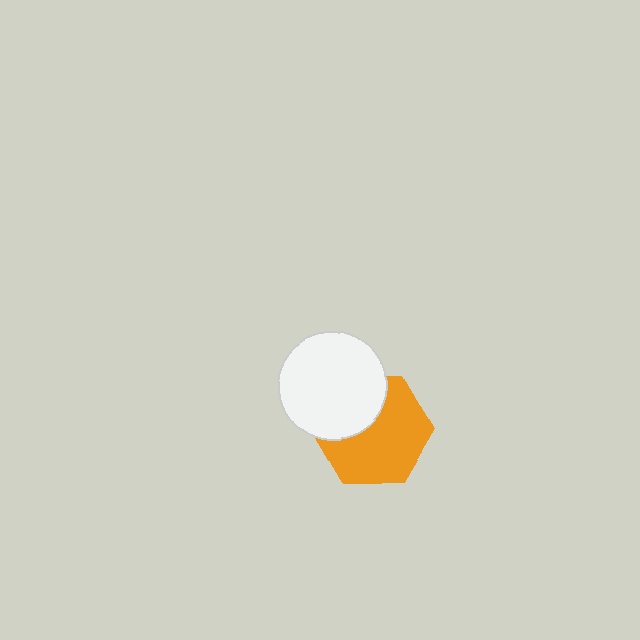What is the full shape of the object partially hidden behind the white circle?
The partially hidden object is an orange hexagon.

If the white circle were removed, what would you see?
You would see the complete orange hexagon.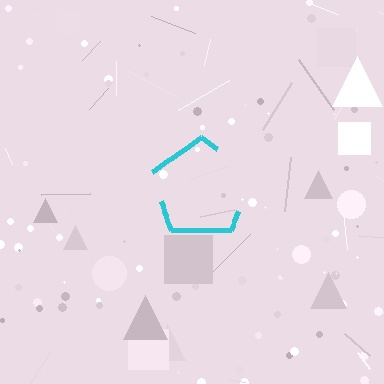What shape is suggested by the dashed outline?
The dashed outline suggests a pentagon.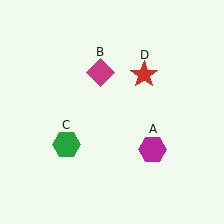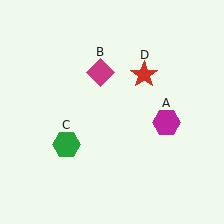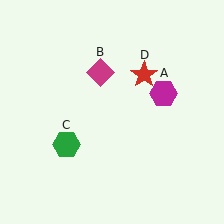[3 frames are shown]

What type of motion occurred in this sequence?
The magenta hexagon (object A) rotated counterclockwise around the center of the scene.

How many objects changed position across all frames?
1 object changed position: magenta hexagon (object A).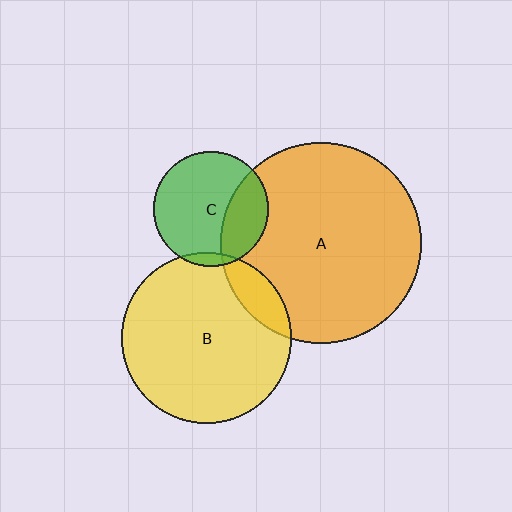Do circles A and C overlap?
Yes.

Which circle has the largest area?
Circle A (orange).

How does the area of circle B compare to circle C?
Approximately 2.2 times.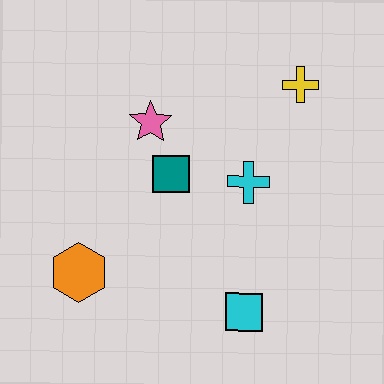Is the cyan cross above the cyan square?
Yes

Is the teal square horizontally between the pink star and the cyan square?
Yes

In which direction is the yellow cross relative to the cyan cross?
The yellow cross is above the cyan cross.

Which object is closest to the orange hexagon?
The teal square is closest to the orange hexagon.